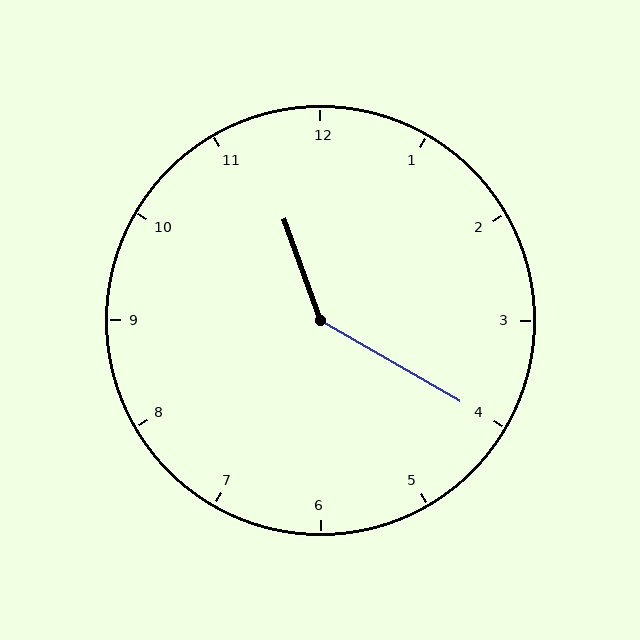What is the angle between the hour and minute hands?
Approximately 140 degrees.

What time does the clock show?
11:20.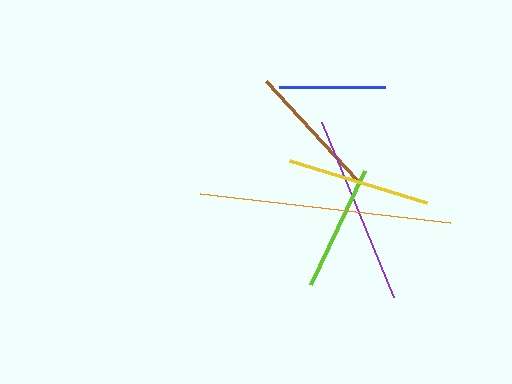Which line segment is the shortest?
The blue line is the shortest at approximately 106 pixels.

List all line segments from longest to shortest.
From longest to shortest: orange, purple, yellow, brown, lime, blue.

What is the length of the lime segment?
The lime segment is approximately 126 pixels long.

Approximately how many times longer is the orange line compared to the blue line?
The orange line is approximately 2.4 times the length of the blue line.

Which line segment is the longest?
The orange line is the longest at approximately 252 pixels.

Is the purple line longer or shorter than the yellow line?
The purple line is longer than the yellow line.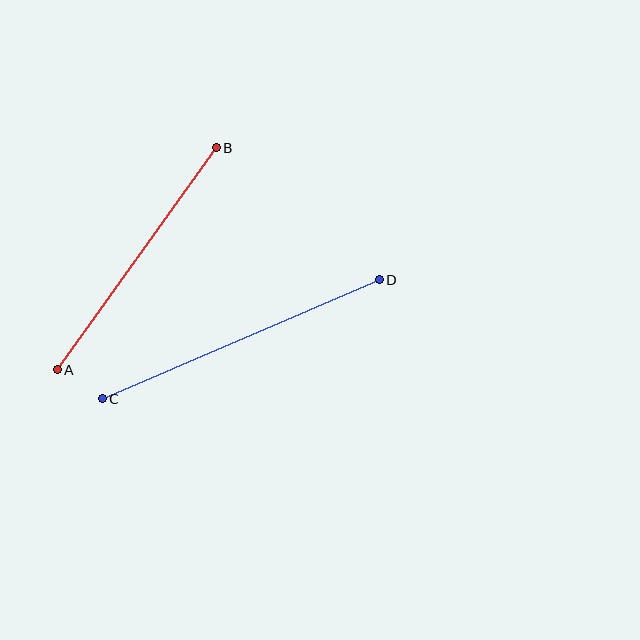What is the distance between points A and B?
The distance is approximately 273 pixels.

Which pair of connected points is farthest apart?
Points C and D are farthest apart.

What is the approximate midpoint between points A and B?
The midpoint is at approximately (137, 259) pixels.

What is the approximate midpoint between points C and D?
The midpoint is at approximately (241, 339) pixels.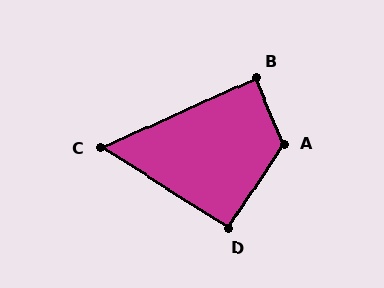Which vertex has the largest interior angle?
A, at approximately 124 degrees.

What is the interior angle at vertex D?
Approximately 91 degrees (approximately right).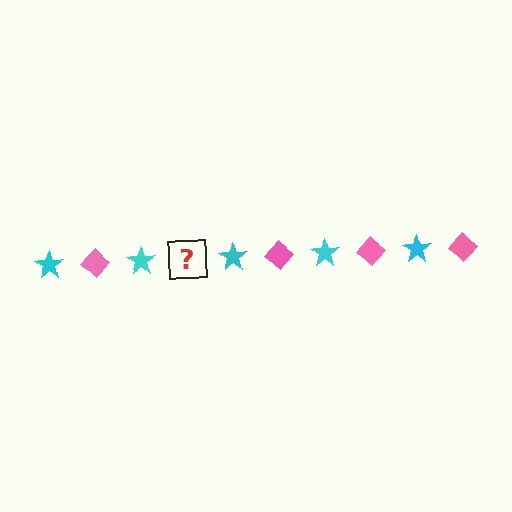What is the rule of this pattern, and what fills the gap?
The rule is that the pattern alternates between cyan star and pink diamond. The gap should be filled with a pink diamond.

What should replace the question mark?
The question mark should be replaced with a pink diamond.